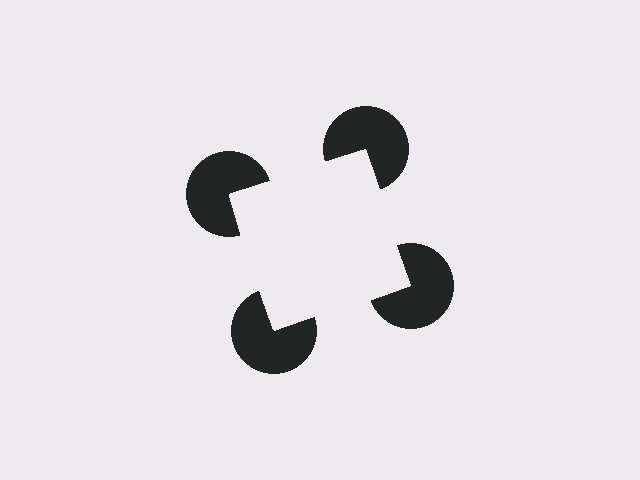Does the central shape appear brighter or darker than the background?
It typically appears slightly brighter than the background, even though no actual brightness change is drawn.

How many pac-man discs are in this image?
There are 4 — one at each vertex of the illusory square.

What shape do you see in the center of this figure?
An illusory square — its edges are inferred from the aligned wedge cuts in the pac-man discs, not physically drawn.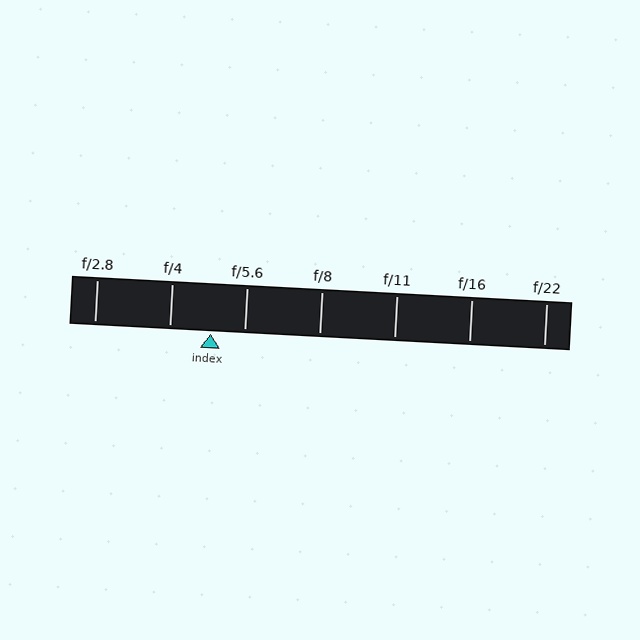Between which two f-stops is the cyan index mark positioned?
The index mark is between f/4 and f/5.6.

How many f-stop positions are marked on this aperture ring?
There are 7 f-stop positions marked.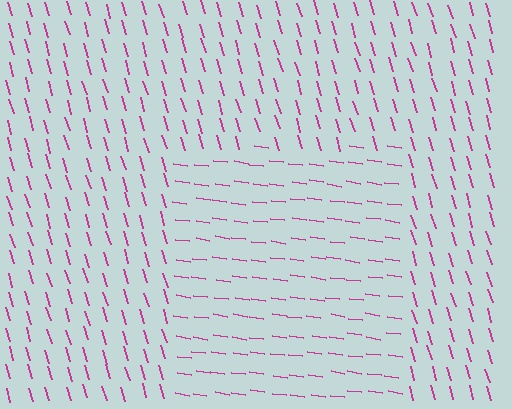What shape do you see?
I see a rectangle.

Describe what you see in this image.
The image is filled with small magenta line segments. A rectangle region in the image has lines oriented differently from the surrounding lines, creating a visible texture boundary.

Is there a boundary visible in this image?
Yes, there is a texture boundary formed by a change in line orientation.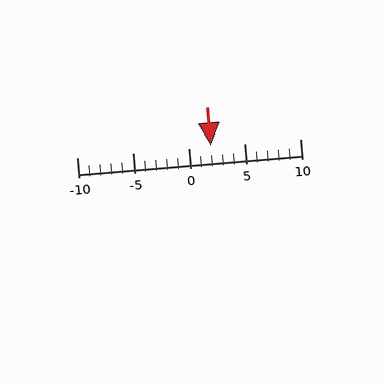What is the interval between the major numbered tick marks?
The major tick marks are spaced 5 units apart.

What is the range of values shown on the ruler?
The ruler shows values from -10 to 10.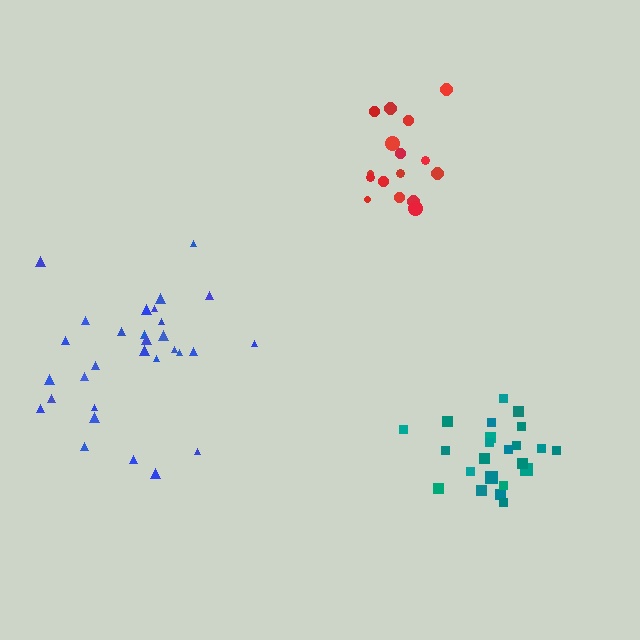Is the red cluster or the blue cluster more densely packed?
Red.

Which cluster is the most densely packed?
Teal.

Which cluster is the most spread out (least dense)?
Blue.